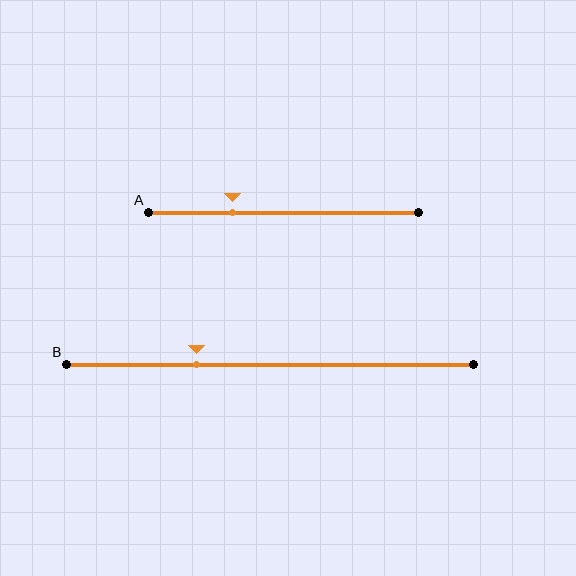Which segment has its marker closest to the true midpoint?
Segment B has its marker closest to the true midpoint.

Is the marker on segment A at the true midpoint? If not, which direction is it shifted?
No, the marker on segment A is shifted to the left by about 19% of the segment length.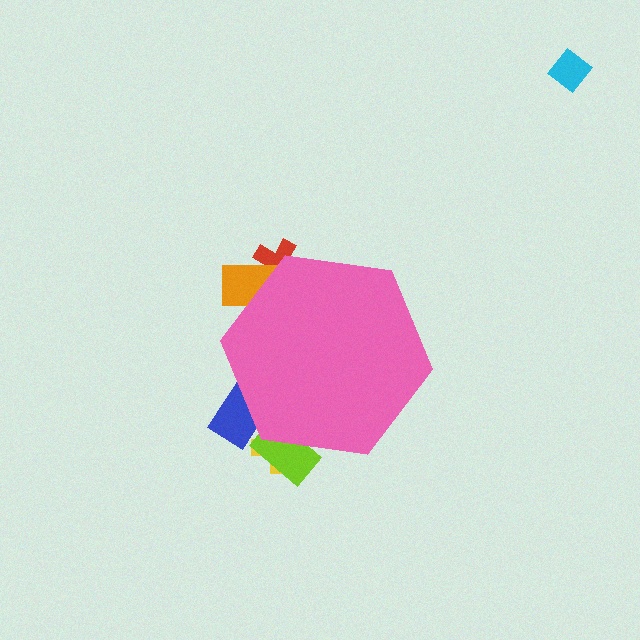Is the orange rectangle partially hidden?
Yes, the orange rectangle is partially hidden behind the pink hexagon.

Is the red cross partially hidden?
Yes, the red cross is partially hidden behind the pink hexagon.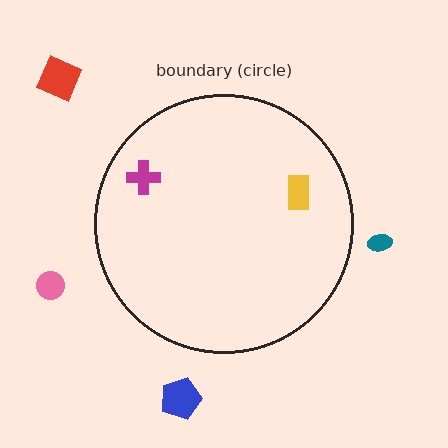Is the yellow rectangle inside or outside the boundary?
Inside.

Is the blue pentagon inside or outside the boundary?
Outside.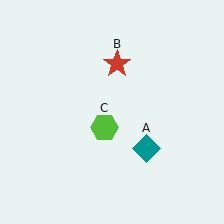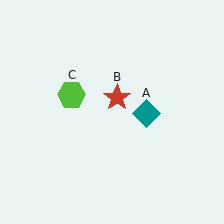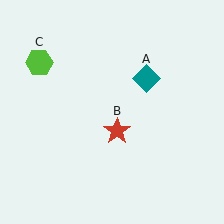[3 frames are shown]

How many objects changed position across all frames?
3 objects changed position: teal diamond (object A), red star (object B), lime hexagon (object C).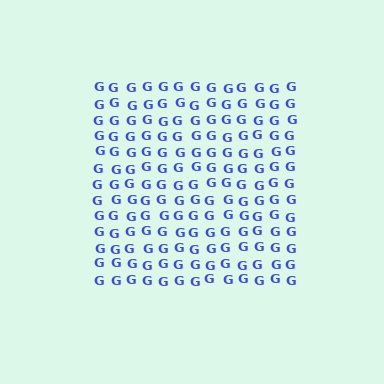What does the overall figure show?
The overall figure shows a square.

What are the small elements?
The small elements are letter G's.